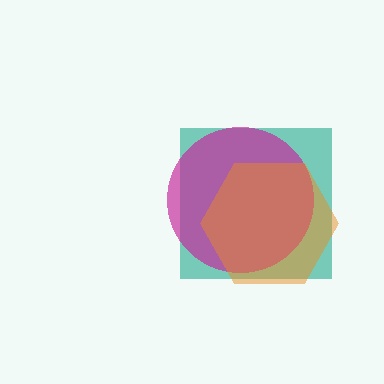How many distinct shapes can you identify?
There are 3 distinct shapes: a teal square, a magenta circle, an orange hexagon.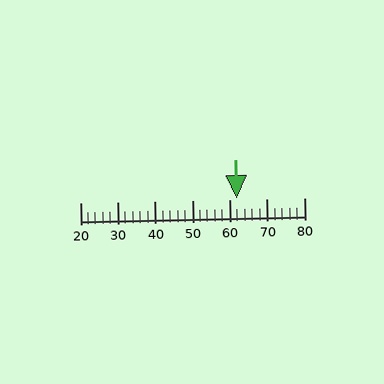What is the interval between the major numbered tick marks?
The major tick marks are spaced 10 units apart.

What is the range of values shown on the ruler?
The ruler shows values from 20 to 80.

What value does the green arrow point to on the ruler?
The green arrow points to approximately 62.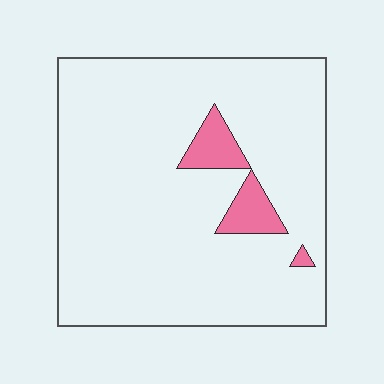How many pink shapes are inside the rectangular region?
3.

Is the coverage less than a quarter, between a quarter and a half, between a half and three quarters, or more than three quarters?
Less than a quarter.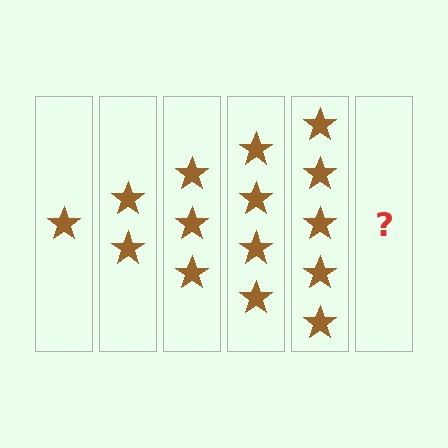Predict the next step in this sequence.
The next step is 6 stars.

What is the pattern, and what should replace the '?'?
The pattern is that each step adds one more star. The '?' should be 6 stars.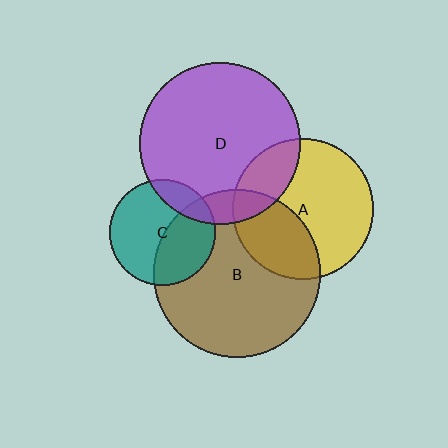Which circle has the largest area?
Circle B (brown).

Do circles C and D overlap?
Yes.